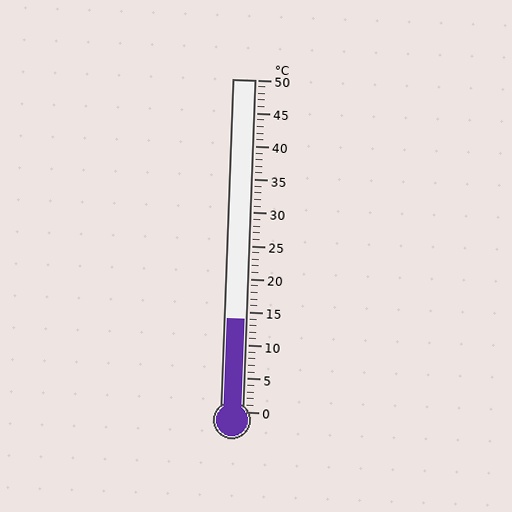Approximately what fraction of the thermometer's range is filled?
The thermometer is filled to approximately 30% of its range.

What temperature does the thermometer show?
The thermometer shows approximately 14°C.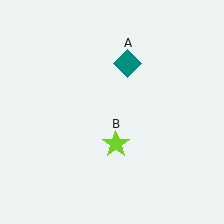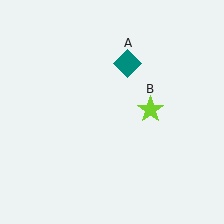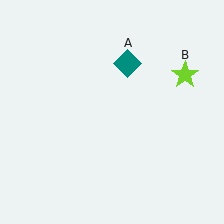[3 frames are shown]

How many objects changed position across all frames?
1 object changed position: lime star (object B).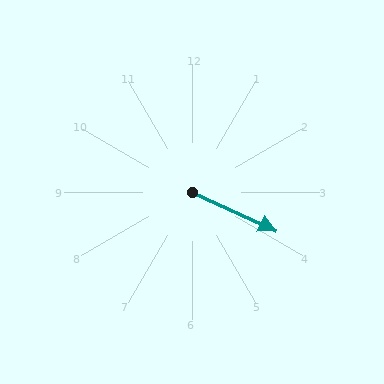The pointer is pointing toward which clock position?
Roughly 4 o'clock.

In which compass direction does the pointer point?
Southeast.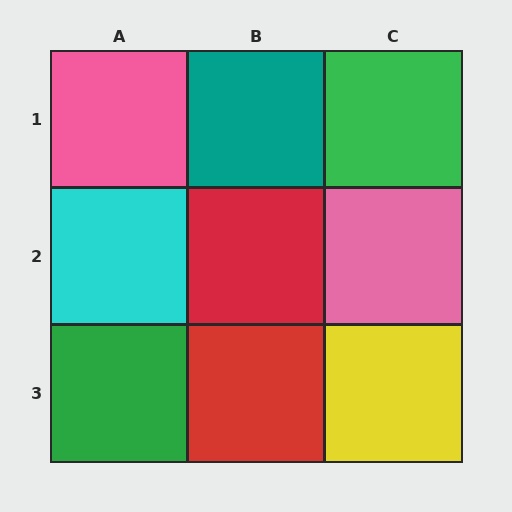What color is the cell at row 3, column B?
Red.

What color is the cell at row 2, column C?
Pink.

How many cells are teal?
1 cell is teal.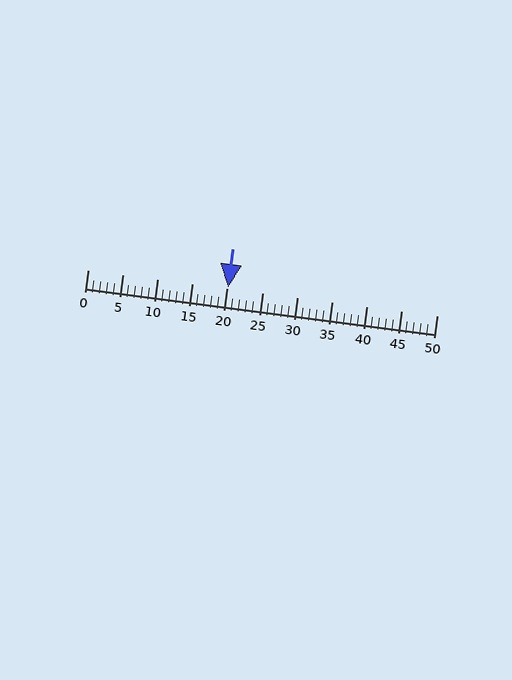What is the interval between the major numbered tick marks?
The major tick marks are spaced 5 units apart.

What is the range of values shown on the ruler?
The ruler shows values from 0 to 50.